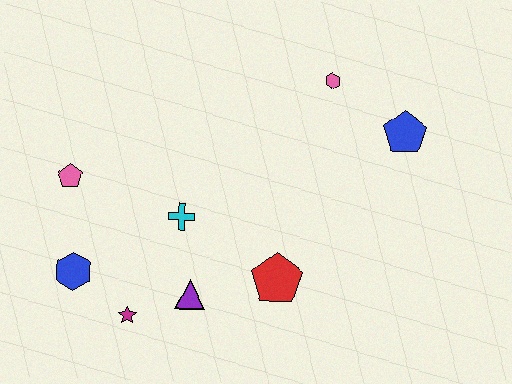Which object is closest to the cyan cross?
The purple triangle is closest to the cyan cross.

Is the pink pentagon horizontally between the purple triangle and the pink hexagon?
No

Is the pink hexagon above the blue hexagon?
Yes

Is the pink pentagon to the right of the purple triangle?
No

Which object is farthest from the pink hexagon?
The blue hexagon is farthest from the pink hexagon.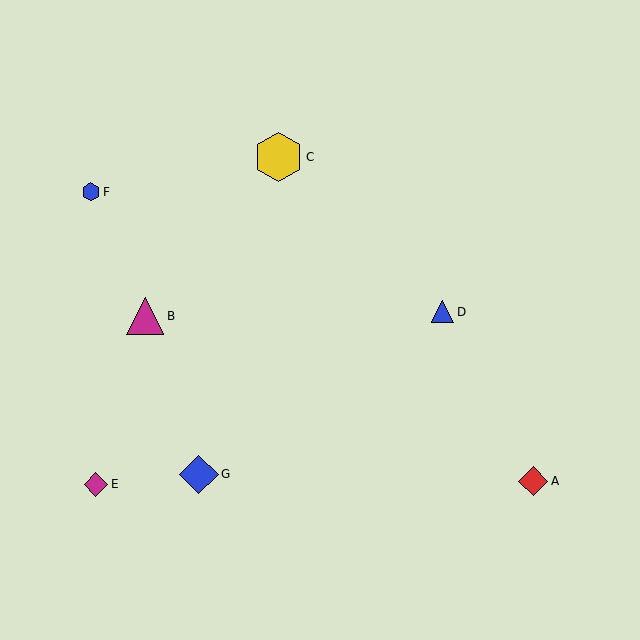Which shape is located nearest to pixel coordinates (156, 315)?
The magenta triangle (labeled B) at (145, 316) is nearest to that location.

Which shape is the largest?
The yellow hexagon (labeled C) is the largest.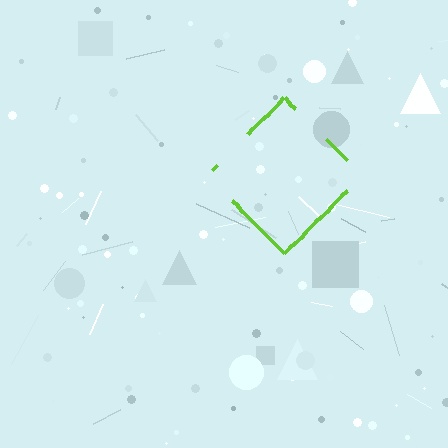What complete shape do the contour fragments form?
The contour fragments form a diamond.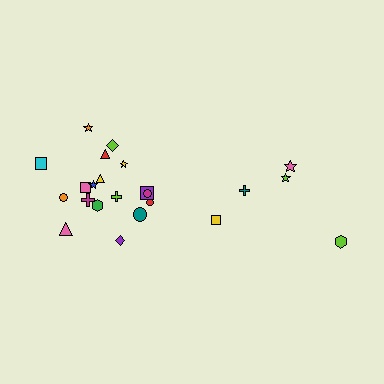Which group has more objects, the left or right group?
The left group.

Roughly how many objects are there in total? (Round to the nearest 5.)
Roughly 25 objects in total.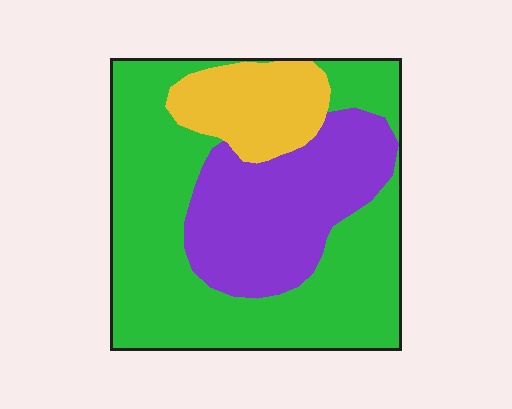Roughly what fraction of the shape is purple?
Purple covers roughly 30% of the shape.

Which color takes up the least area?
Yellow, at roughly 15%.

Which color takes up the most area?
Green, at roughly 55%.